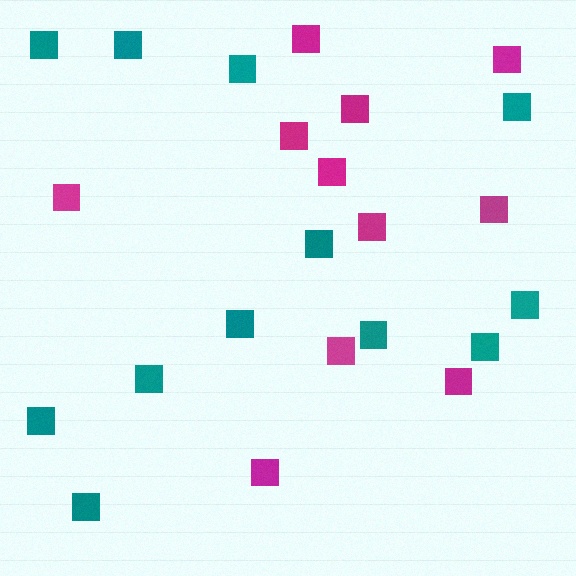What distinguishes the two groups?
There are 2 groups: one group of teal squares (12) and one group of magenta squares (11).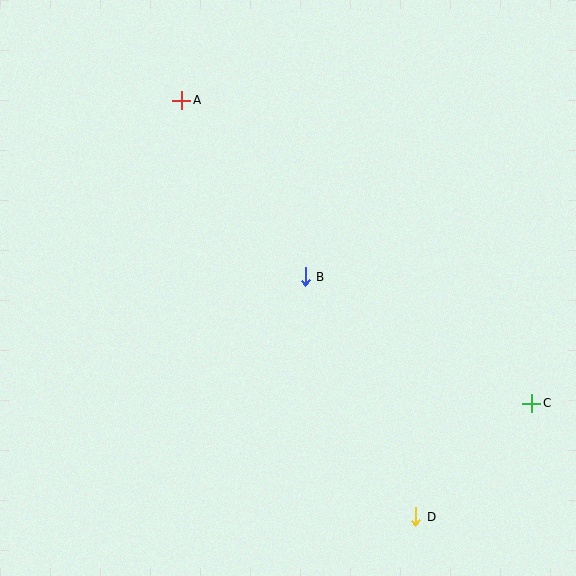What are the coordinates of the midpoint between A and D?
The midpoint between A and D is at (299, 309).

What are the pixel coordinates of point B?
Point B is at (305, 277).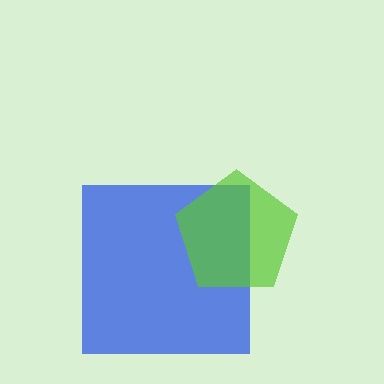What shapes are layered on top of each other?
The layered shapes are: a blue square, a lime pentagon.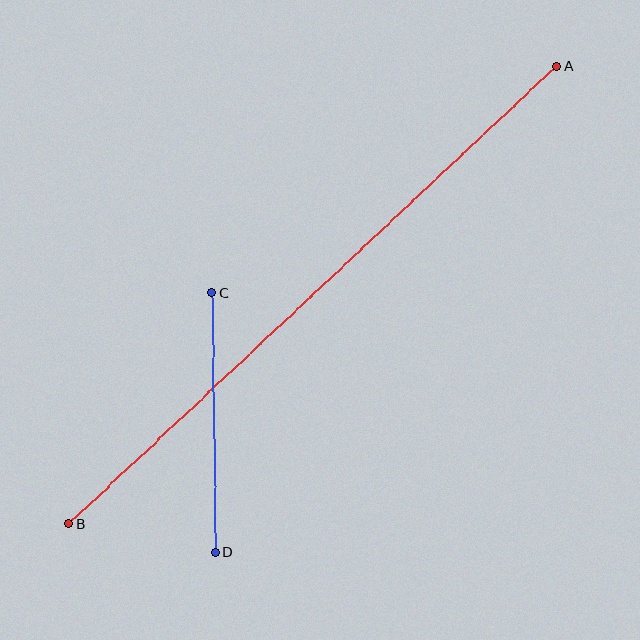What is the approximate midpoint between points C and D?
The midpoint is at approximately (214, 423) pixels.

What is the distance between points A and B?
The distance is approximately 669 pixels.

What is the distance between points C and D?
The distance is approximately 259 pixels.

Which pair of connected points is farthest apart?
Points A and B are farthest apart.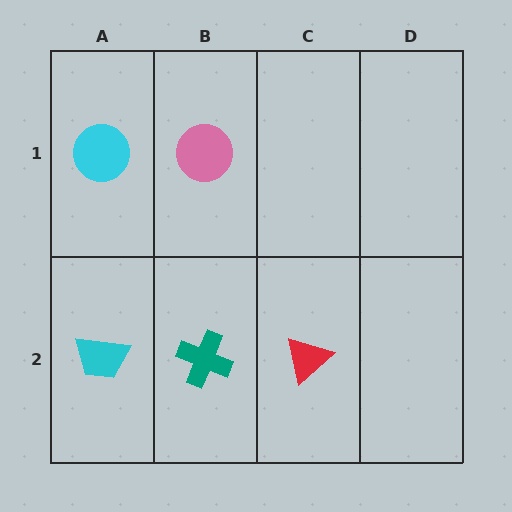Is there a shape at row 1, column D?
No, that cell is empty.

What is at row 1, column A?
A cyan circle.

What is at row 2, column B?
A teal cross.